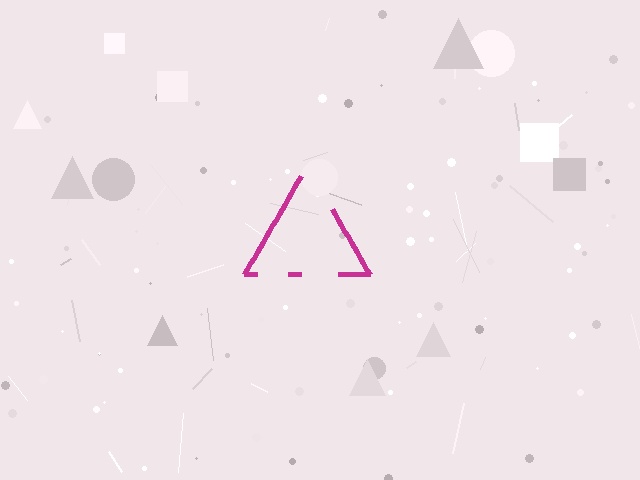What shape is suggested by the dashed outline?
The dashed outline suggests a triangle.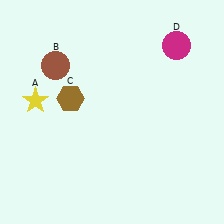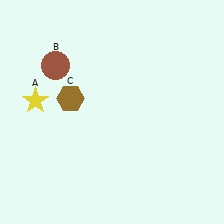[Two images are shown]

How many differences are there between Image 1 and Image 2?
There is 1 difference between the two images.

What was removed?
The magenta circle (D) was removed in Image 2.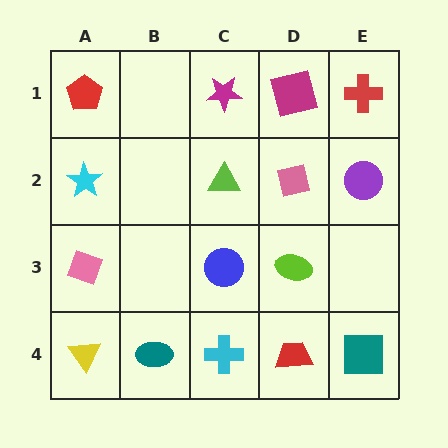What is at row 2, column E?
A purple circle.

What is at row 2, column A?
A cyan star.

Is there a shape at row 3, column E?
No, that cell is empty.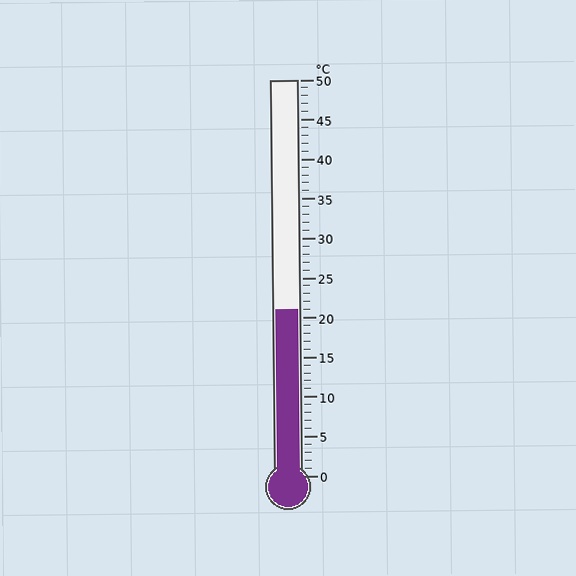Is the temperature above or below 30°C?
The temperature is below 30°C.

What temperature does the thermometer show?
The thermometer shows approximately 21°C.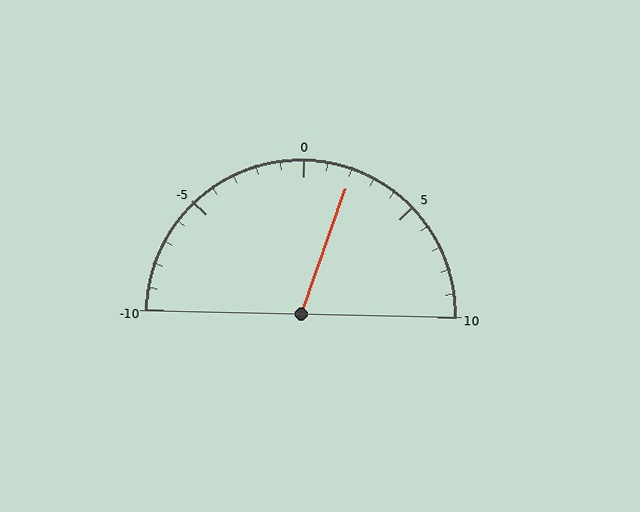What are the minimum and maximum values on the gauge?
The gauge ranges from -10 to 10.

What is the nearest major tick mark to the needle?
The nearest major tick mark is 0.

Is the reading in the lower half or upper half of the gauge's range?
The reading is in the upper half of the range (-10 to 10).